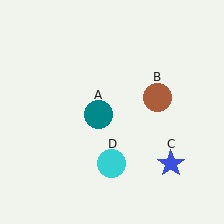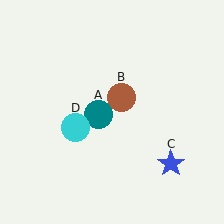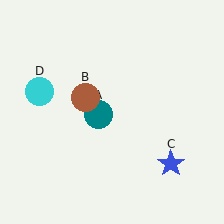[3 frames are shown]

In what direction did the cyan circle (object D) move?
The cyan circle (object D) moved up and to the left.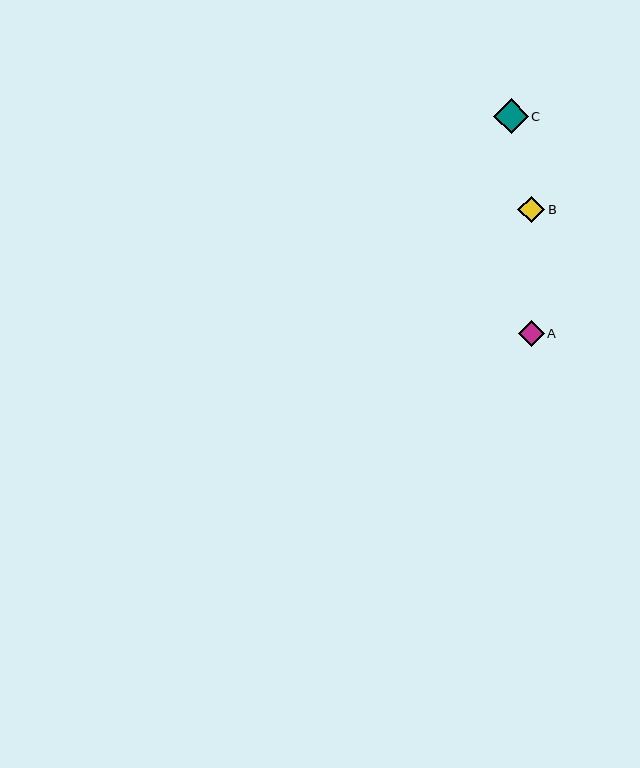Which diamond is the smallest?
Diamond A is the smallest with a size of approximately 26 pixels.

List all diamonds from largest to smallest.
From largest to smallest: C, B, A.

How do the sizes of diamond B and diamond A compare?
Diamond B and diamond A are approximately the same size.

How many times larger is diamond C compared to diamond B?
Diamond C is approximately 1.3 times the size of diamond B.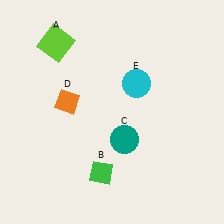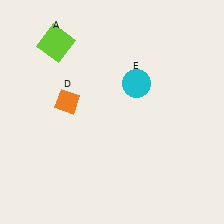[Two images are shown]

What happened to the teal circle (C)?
The teal circle (C) was removed in Image 2. It was in the bottom-right area of Image 1.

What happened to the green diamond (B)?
The green diamond (B) was removed in Image 2. It was in the bottom-left area of Image 1.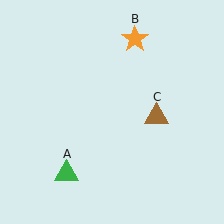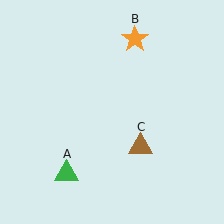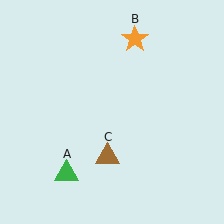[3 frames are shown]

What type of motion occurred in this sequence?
The brown triangle (object C) rotated clockwise around the center of the scene.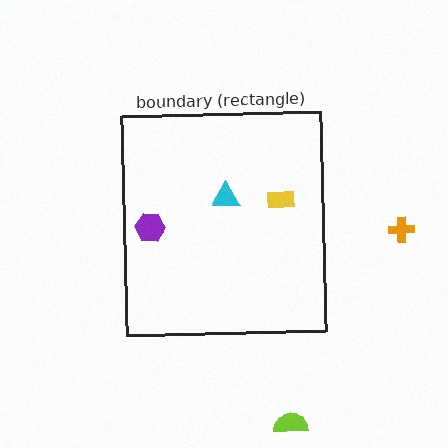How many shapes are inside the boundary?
3 inside, 2 outside.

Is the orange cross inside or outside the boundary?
Outside.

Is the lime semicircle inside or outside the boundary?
Outside.